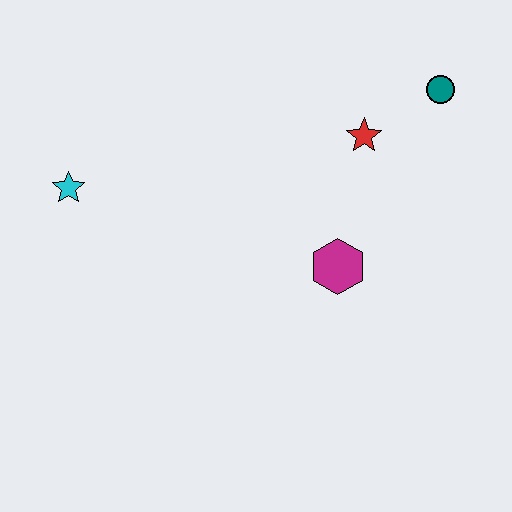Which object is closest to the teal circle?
The red star is closest to the teal circle.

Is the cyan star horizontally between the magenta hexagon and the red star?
No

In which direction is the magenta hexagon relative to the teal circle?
The magenta hexagon is below the teal circle.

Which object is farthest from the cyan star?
The teal circle is farthest from the cyan star.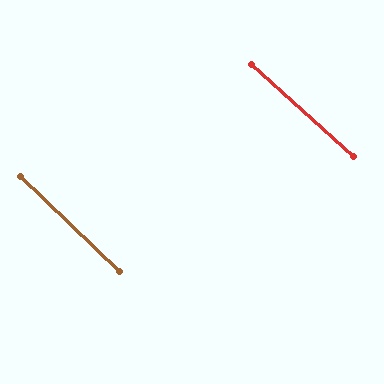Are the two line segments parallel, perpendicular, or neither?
Parallel — their directions differ by only 1.6°.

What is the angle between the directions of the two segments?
Approximately 2 degrees.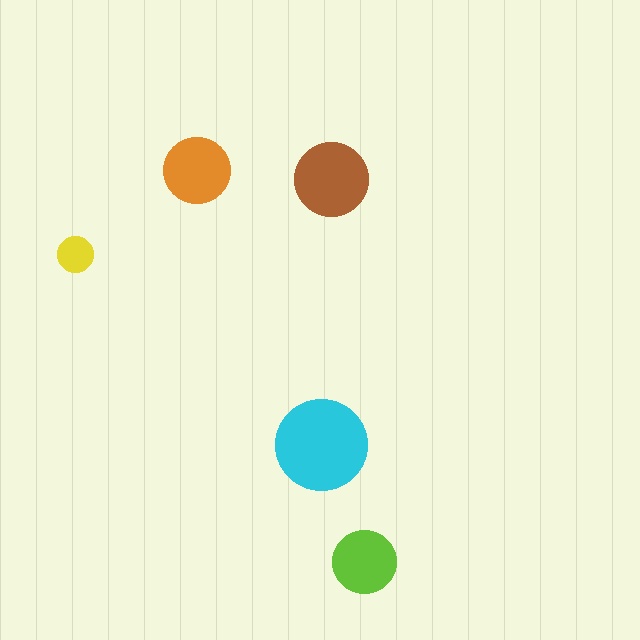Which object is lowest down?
The lime circle is bottommost.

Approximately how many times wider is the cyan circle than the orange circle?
About 1.5 times wider.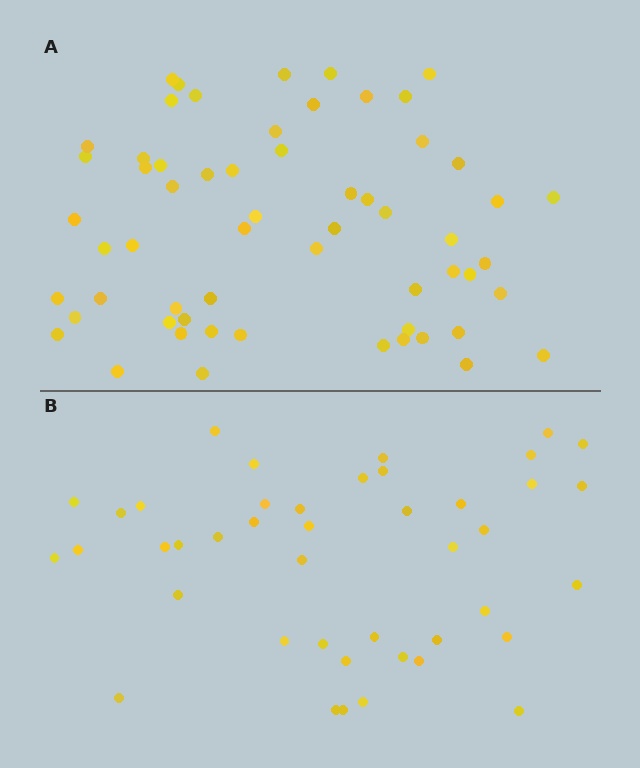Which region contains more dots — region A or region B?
Region A (the top region) has more dots.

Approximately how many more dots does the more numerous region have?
Region A has approximately 15 more dots than region B.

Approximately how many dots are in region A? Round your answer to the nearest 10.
About 60 dots.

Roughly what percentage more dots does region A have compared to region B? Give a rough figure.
About 40% more.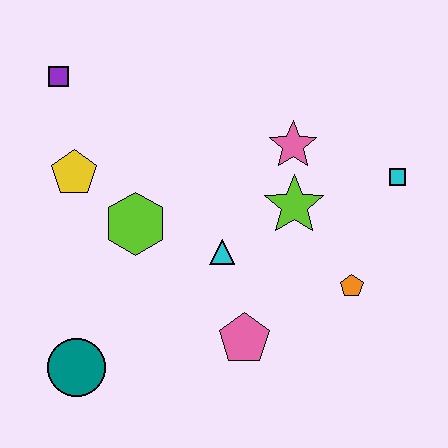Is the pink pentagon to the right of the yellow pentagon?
Yes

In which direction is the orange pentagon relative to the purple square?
The orange pentagon is to the right of the purple square.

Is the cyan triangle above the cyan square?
No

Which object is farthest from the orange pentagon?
The purple square is farthest from the orange pentagon.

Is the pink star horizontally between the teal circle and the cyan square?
Yes